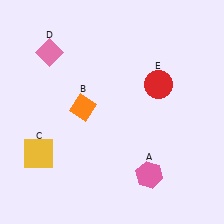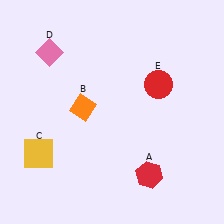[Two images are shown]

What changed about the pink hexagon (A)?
In Image 1, A is pink. In Image 2, it changed to red.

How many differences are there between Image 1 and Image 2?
There is 1 difference between the two images.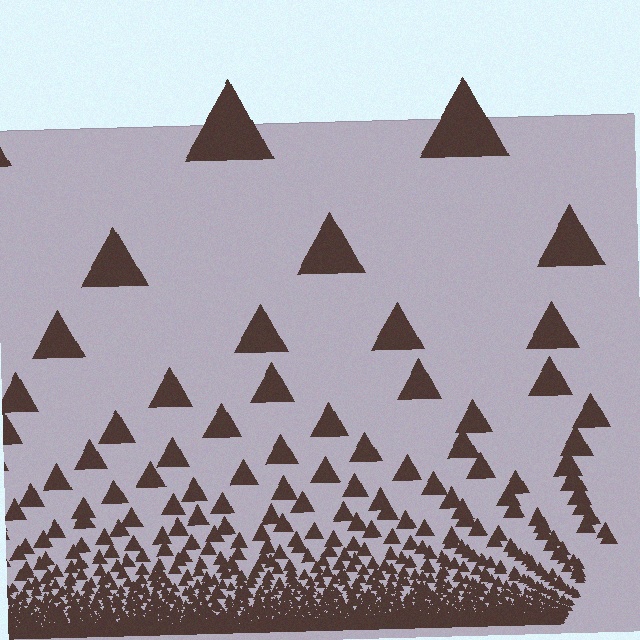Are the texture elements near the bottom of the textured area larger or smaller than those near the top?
Smaller. The gradient is inverted — elements near the bottom are smaller and denser.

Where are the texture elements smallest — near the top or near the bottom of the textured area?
Near the bottom.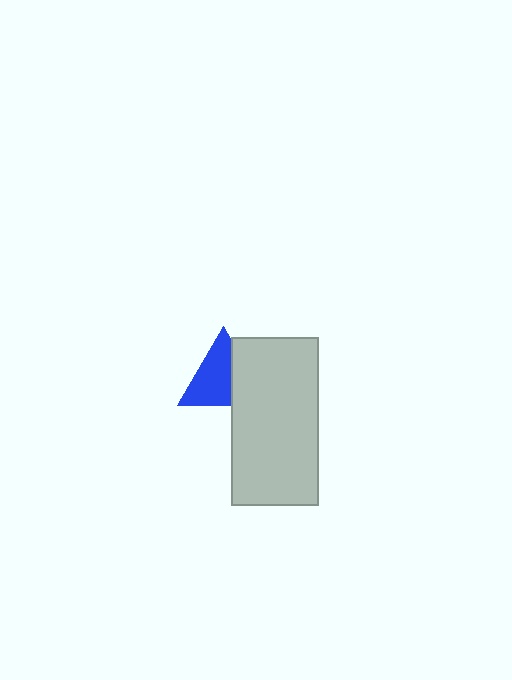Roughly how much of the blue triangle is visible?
Most of it is visible (roughly 66%).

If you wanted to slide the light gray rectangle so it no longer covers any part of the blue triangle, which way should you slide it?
Slide it right — that is the most direct way to separate the two shapes.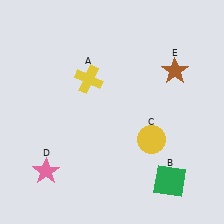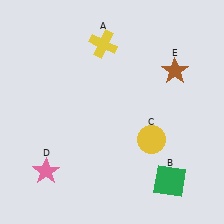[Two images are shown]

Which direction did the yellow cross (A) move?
The yellow cross (A) moved up.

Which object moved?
The yellow cross (A) moved up.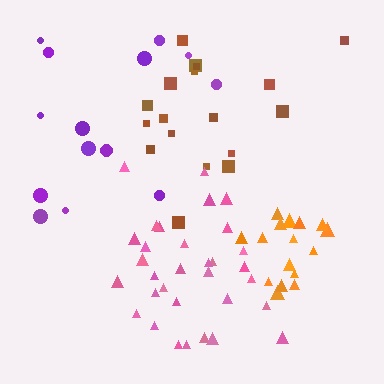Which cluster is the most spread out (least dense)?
Purple.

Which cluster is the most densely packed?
Orange.